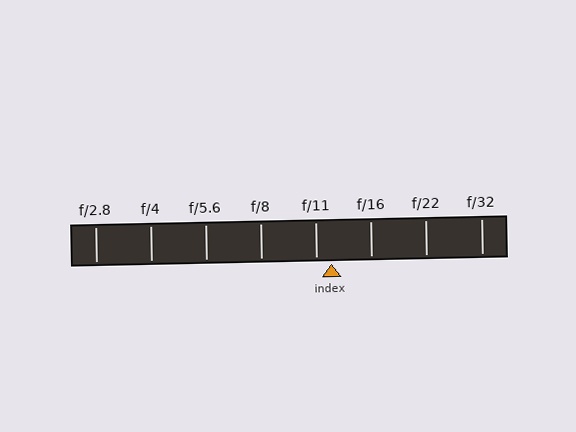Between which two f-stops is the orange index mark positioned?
The index mark is between f/11 and f/16.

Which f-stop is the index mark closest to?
The index mark is closest to f/11.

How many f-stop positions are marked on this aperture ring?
There are 8 f-stop positions marked.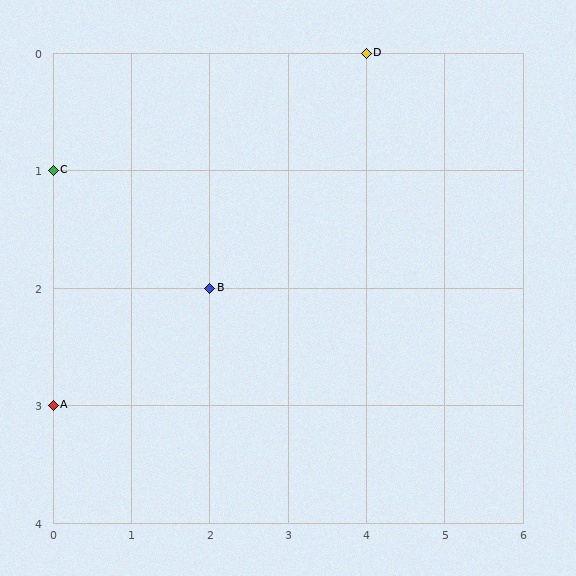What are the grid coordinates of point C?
Point C is at grid coordinates (0, 1).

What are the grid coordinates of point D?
Point D is at grid coordinates (4, 0).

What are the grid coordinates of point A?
Point A is at grid coordinates (0, 3).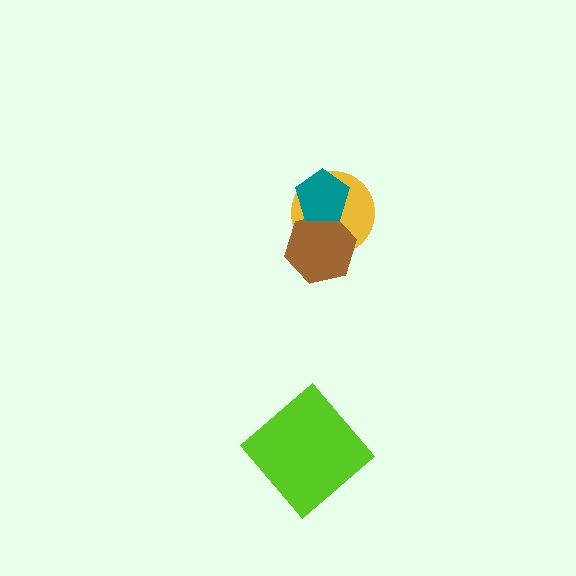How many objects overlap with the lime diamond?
0 objects overlap with the lime diamond.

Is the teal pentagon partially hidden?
No, no other shape covers it.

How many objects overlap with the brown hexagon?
2 objects overlap with the brown hexagon.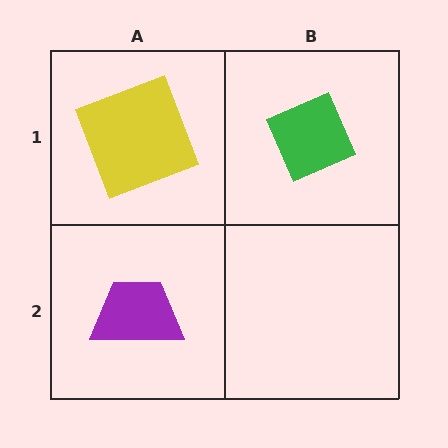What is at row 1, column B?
A green diamond.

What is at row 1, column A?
A yellow square.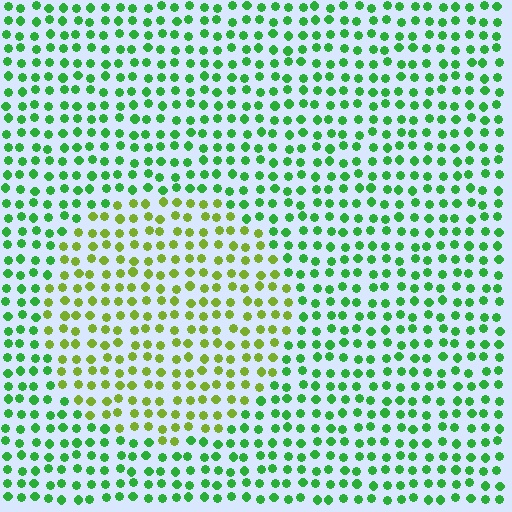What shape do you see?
I see a circle.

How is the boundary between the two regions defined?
The boundary is defined purely by a slight shift in hue (about 41 degrees). Spacing, size, and orientation are identical on both sides.